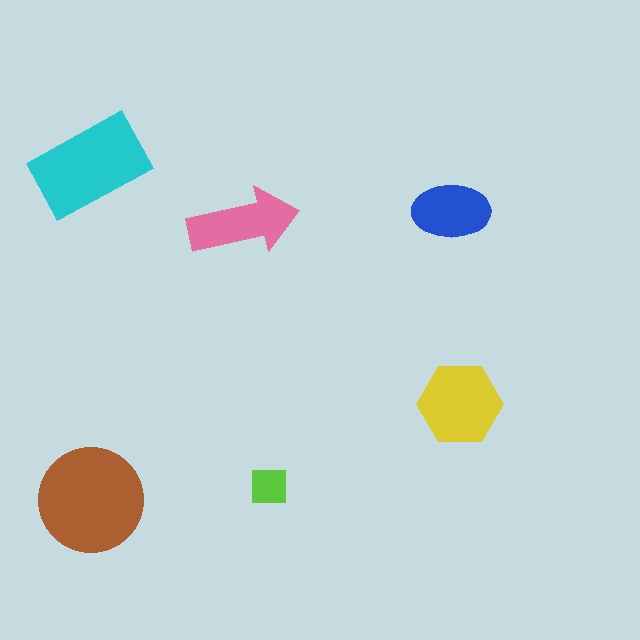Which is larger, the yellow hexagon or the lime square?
The yellow hexagon.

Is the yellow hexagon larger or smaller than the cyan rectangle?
Smaller.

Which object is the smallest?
The lime square.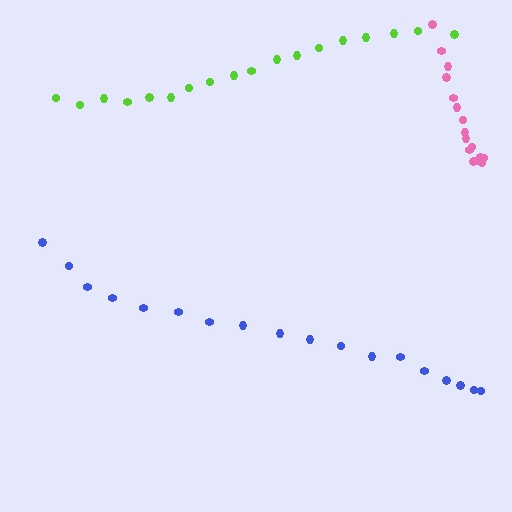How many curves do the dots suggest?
There are 3 distinct paths.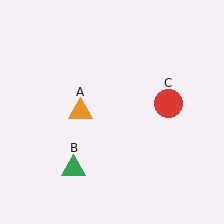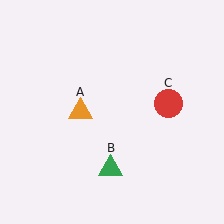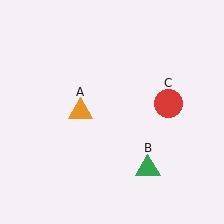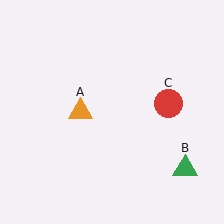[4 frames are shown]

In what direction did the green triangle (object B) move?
The green triangle (object B) moved right.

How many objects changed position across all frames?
1 object changed position: green triangle (object B).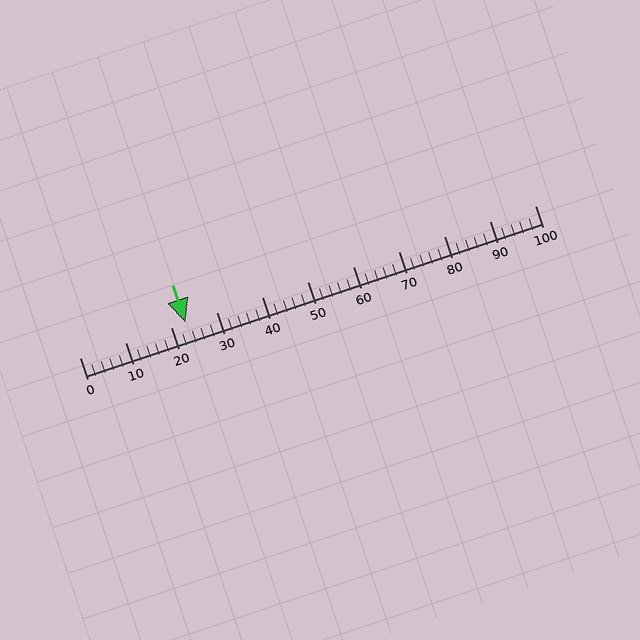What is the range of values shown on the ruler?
The ruler shows values from 0 to 100.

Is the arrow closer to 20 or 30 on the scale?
The arrow is closer to 20.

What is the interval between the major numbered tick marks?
The major tick marks are spaced 10 units apart.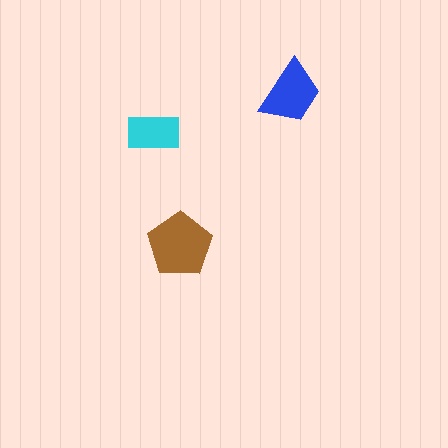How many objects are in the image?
There are 3 objects in the image.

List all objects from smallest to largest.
The cyan rectangle, the blue trapezoid, the brown pentagon.